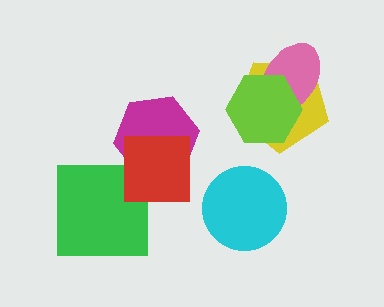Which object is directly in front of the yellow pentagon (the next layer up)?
The pink ellipse is directly in front of the yellow pentagon.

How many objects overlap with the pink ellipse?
2 objects overlap with the pink ellipse.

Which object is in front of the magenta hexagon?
The red square is in front of the magenta hexagon.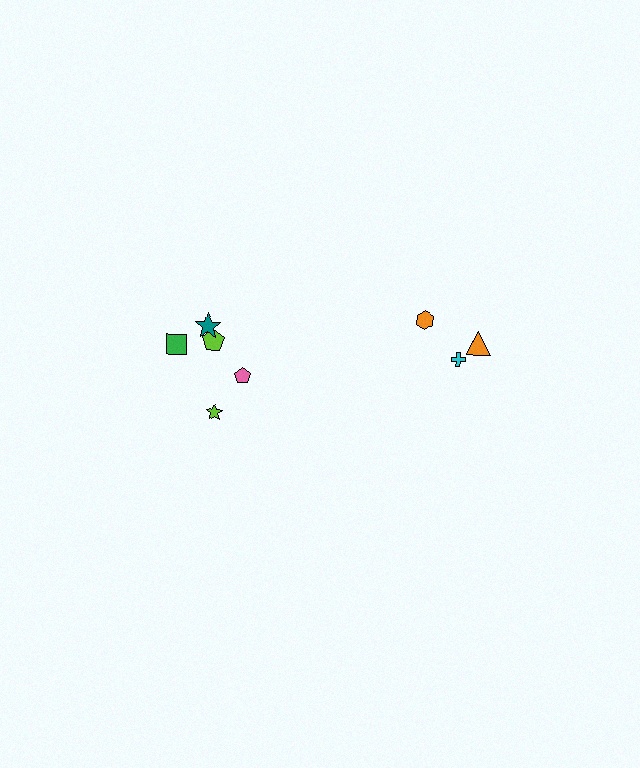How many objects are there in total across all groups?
There are 8 objects.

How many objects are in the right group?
There are 3 objects.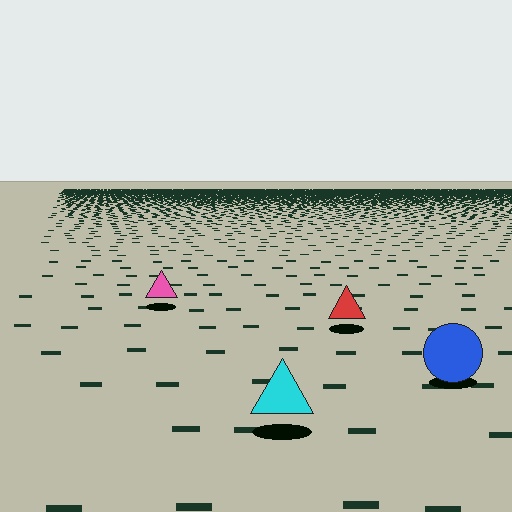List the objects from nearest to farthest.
From nearest to farthest: the cyan triangle, the blue circle, the red triangle, the pink triangle.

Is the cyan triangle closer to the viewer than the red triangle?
Yes. The cyan triangle is closer — you can tell from the texture gradient: the ground texture is coarser near it.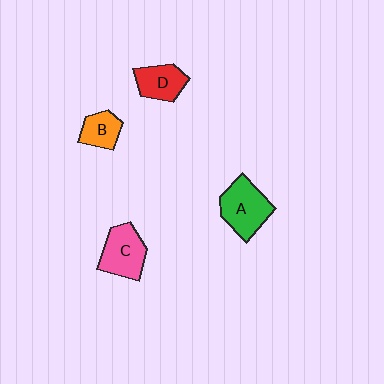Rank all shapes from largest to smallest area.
From largest to smallest: A (green), C (pink), D (red), B (orange).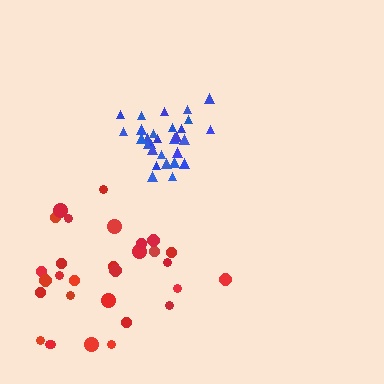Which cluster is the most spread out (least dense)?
Red.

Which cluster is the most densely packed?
Blue.